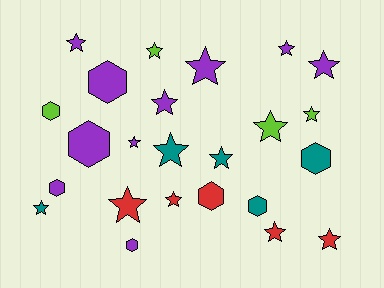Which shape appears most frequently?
Star, with 16 objects.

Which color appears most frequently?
Purple, with 10 objects.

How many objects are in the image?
There are 24 objects.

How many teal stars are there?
There are 3 teal stars.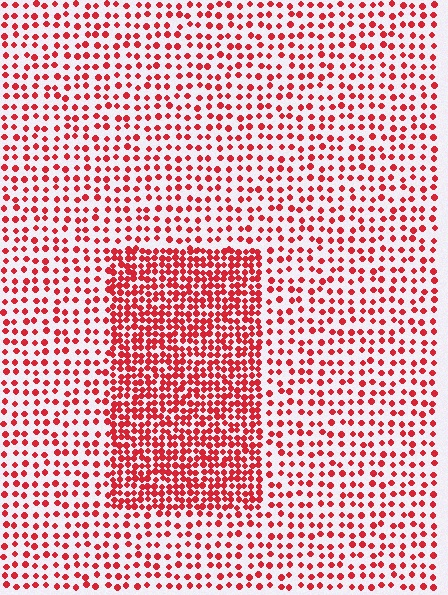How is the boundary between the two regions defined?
The boundary is defined by a change in element density (approximately 2.2x ratio). All elements are the same color, size, and shape.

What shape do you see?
I see a rectangle.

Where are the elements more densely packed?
The elements are more densely packed inside the rectangle boundary.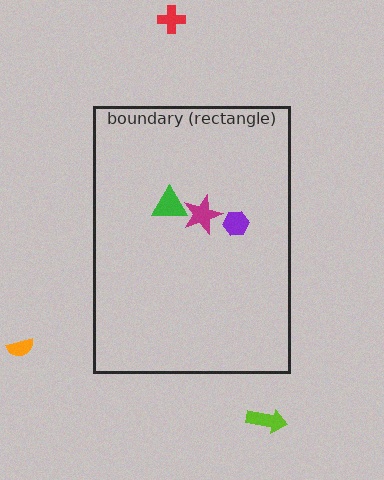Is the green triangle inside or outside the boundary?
Inside.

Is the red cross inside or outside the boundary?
Outside.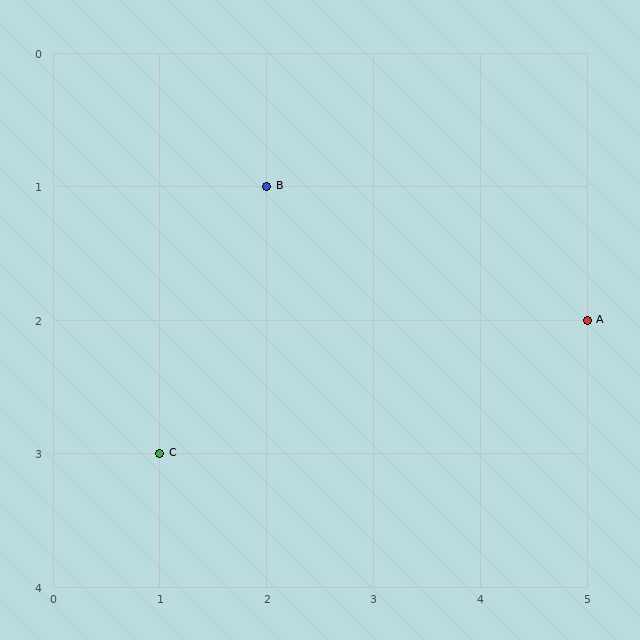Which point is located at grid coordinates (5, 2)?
Point A is at (5, 2).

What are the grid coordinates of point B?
Point B is at grid coordinates (2, 1).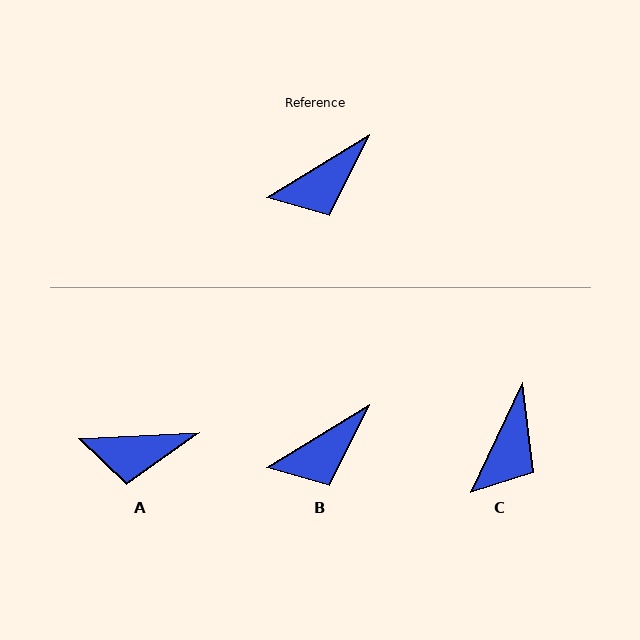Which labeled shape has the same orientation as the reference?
B.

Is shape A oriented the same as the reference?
No, it is off by about 29 degrees.